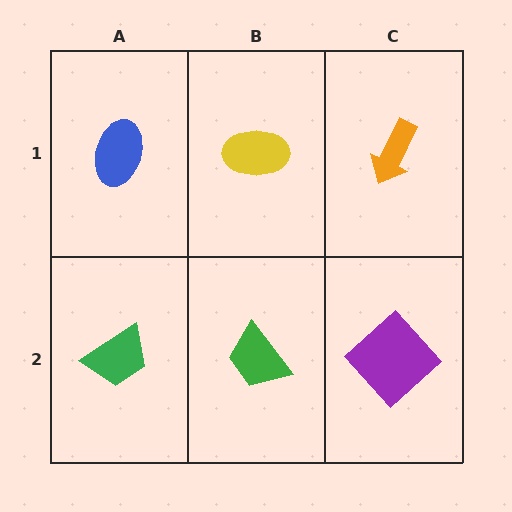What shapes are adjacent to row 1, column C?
A purple diamond (row 2, column C), a yellow ellipse (row 1, column B).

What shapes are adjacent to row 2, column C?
An orange arrow (row 1, column C), a green trapezoid (row 2, column B).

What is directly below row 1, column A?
A green trapezoid.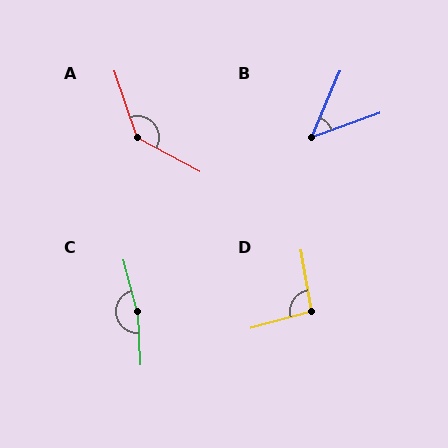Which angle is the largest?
C, at approximately 168 degrees.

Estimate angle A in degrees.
Approximately 137 degrees.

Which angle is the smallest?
B, at approximately 47 degrees.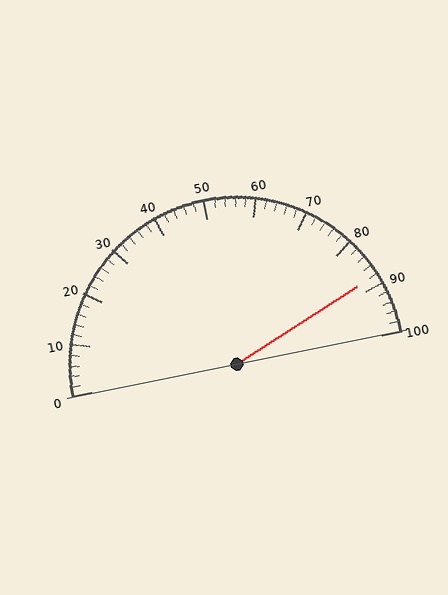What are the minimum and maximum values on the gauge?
The gauge ranges from 0 to 100.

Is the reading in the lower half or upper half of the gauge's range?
The reading is in the upper half of the range (0 to 100).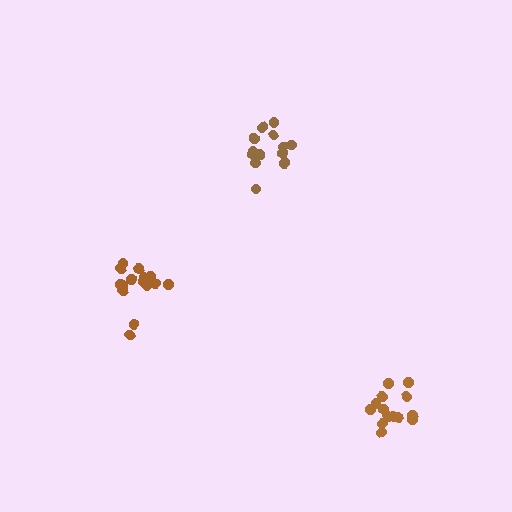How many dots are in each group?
Group 1: 16 dots, Group 2: 14 dots, Group 3: 15 dots (45 total).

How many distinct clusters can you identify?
There are 3 distinct clusters.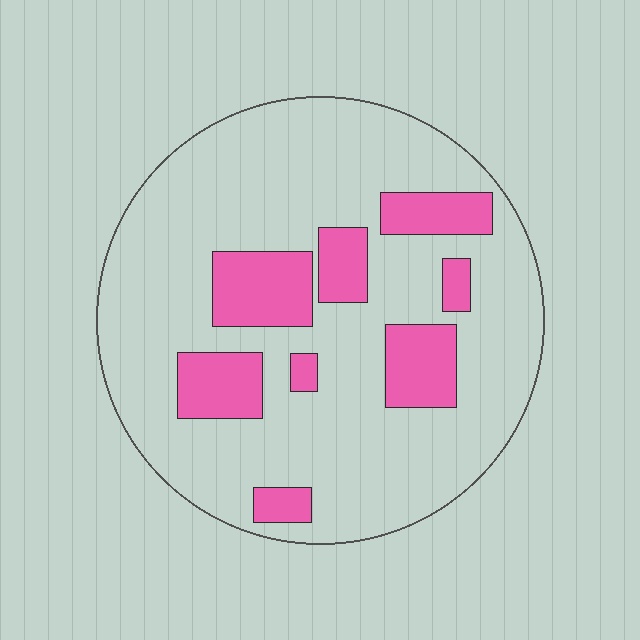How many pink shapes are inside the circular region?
8.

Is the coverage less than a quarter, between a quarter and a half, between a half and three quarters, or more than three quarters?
Less than a quarter.